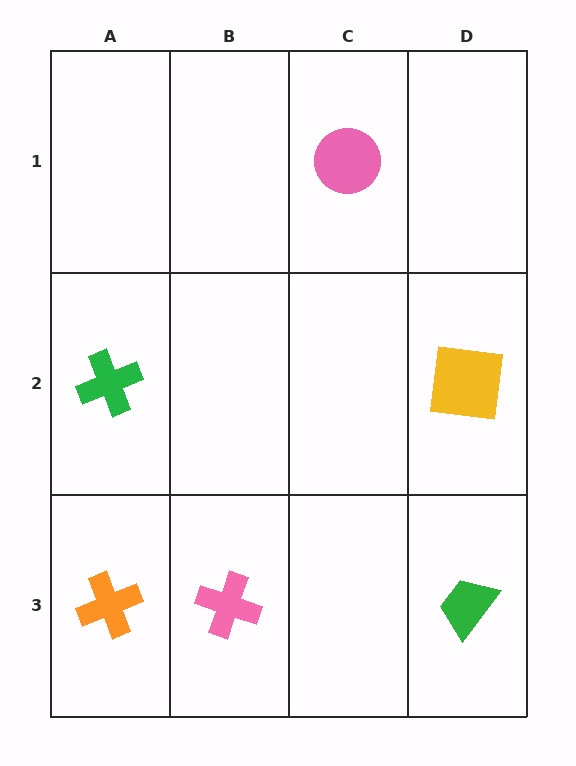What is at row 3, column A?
An orange cross.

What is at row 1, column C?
A pink circle.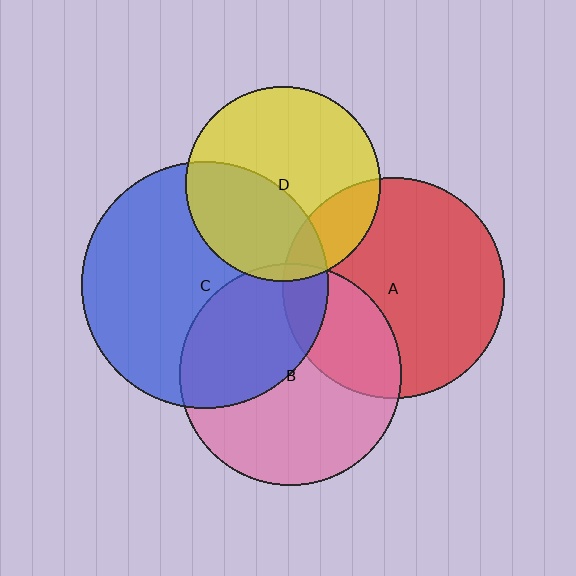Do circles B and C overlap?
Yes.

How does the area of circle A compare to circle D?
Approximately 1.3 times.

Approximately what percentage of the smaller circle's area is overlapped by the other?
Approximately 40%.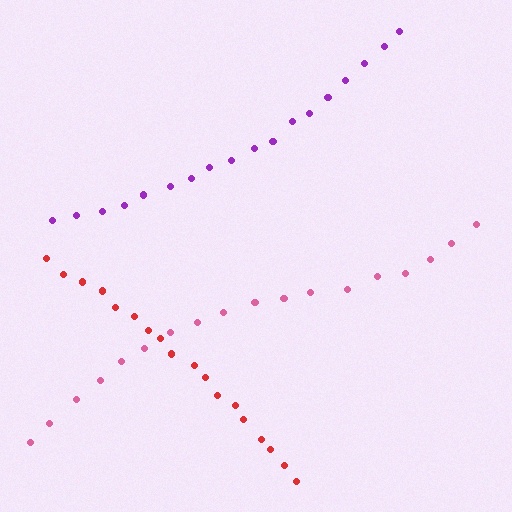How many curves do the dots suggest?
There are 3 distinct paths.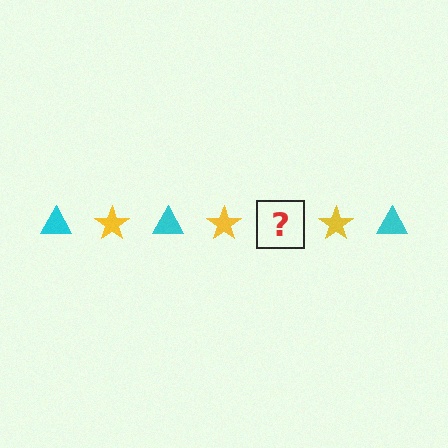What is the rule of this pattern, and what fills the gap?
The rule is that the pattern alternates between cyan triangle and yellow star. The gap should be filled with a cyan triangle.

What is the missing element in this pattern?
The missing element is a cyan triangle.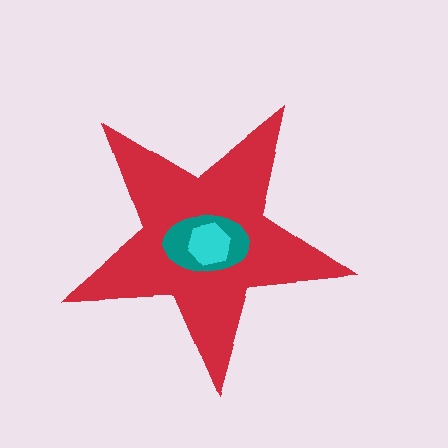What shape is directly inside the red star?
The teal ellipse.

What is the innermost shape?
The cyan hexagon.